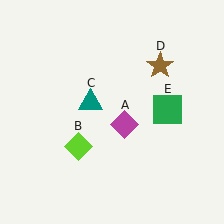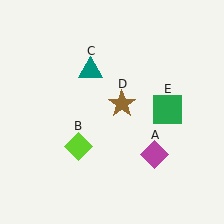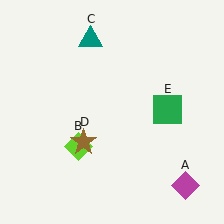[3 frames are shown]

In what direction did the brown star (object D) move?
The brown star (object D) moved down and to the left.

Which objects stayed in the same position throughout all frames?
Lime diamond (object B) and green square (object E) remained stationary.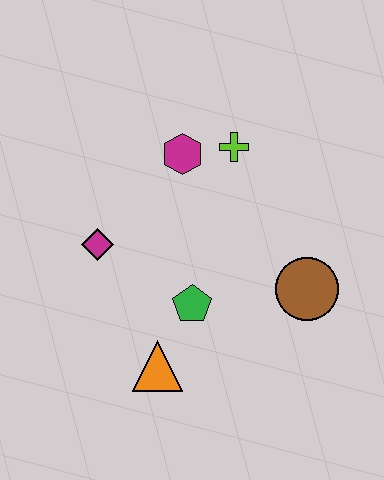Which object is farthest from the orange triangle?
The lime cross is farthest from the orange triangle.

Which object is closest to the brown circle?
The green pentagon is closest to the brown circle.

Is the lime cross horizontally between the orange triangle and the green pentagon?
No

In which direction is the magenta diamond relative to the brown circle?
The magenta diamond is to the left of the brown circle.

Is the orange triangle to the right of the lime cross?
No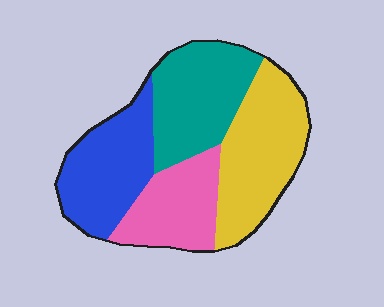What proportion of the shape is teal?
Teal covers roughly 25% of the shape.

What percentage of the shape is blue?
Blue covers about 25% of the shape.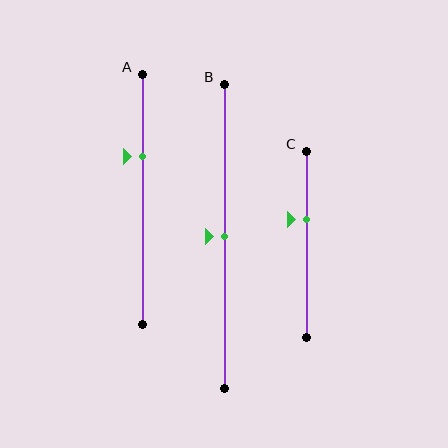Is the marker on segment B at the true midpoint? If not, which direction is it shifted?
Yes, the marker on segment B is at the true midpoint.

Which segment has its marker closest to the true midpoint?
Segment B has its marker closest to the true midpoint.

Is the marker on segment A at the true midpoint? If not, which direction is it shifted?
No, the marker on segment A is shifted upward by about 17% of the segment length.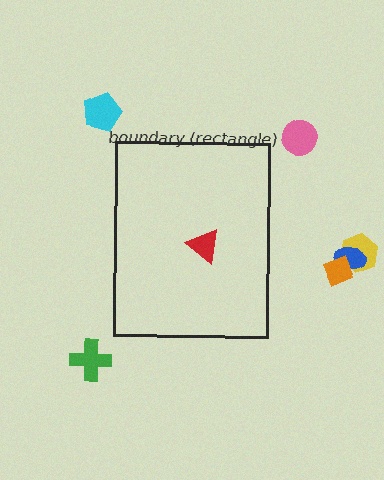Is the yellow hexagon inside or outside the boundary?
Outside.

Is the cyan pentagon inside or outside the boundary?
Outside.